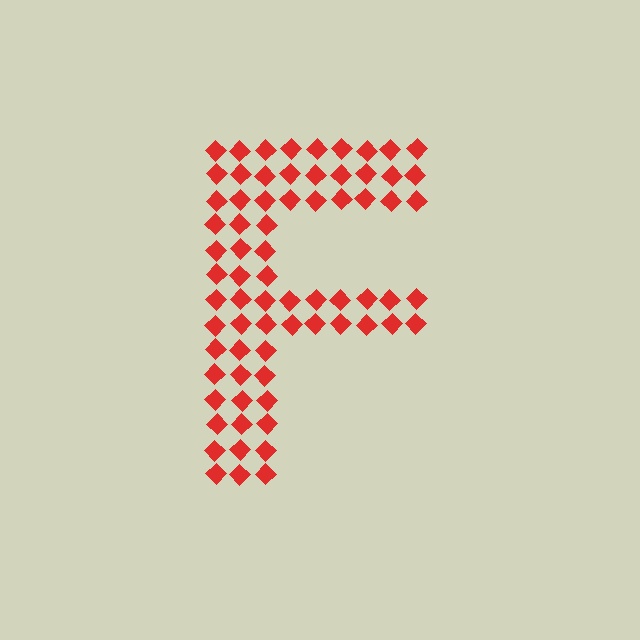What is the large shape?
The large shape is the letter F.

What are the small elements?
The small elements are diamonds.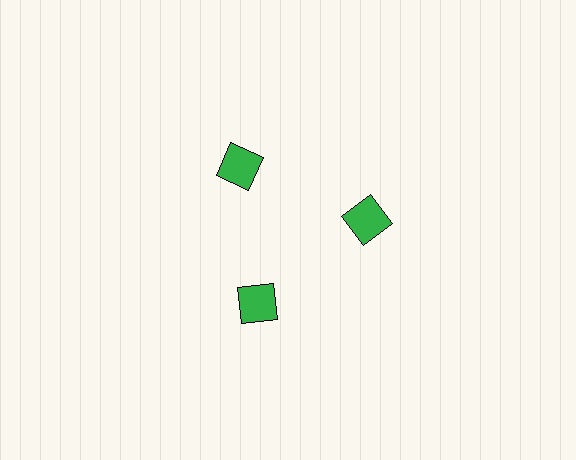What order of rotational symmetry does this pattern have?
This pattern has 3-fold rotational symmetry.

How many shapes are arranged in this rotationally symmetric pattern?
There are 3 shapes, arranged in 3 groups of 1.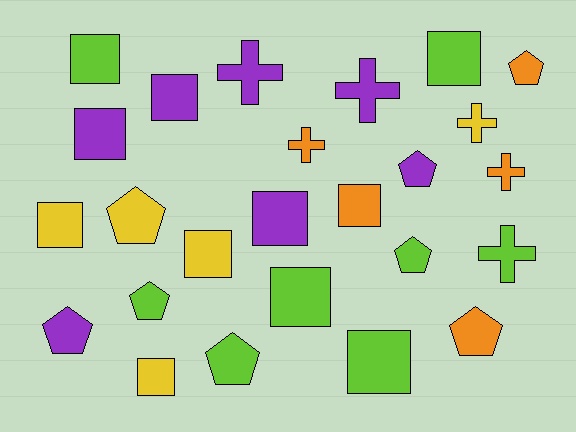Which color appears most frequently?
Lime, with 8 objects.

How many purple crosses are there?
There are 2 purple crosses.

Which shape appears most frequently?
Square, with 11 objects.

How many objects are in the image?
There are 25 objects.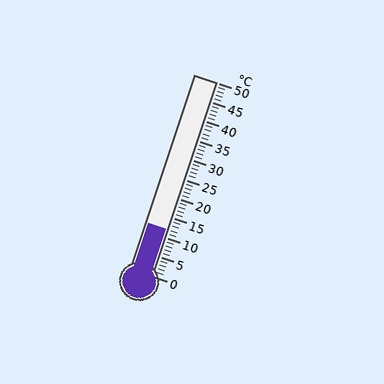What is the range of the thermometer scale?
The thermometer scale ranges from 0°C to 50°C.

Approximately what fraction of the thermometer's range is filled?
The thermometer is filled to approximately 25% of its range.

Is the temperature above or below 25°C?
The temperature is below 25°C.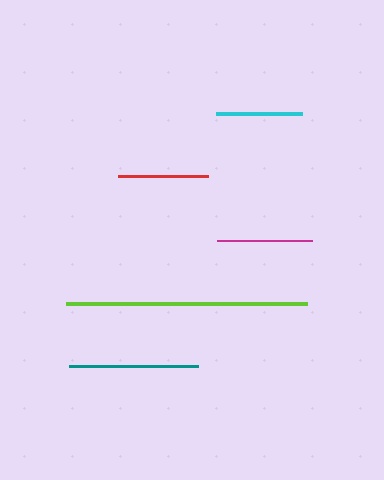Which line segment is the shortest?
The cyan line is the shortest at approximately 86 pixels.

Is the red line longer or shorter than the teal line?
The teal line is longer than the red line.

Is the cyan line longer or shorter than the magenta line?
The magenta line is longer than the cyan line.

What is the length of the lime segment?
The lime segment is approximately 242 pixels long.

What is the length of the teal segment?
The teal segment is approximately 129 pixels long.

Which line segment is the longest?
The lime line is the longest at approximately 242 pixels.